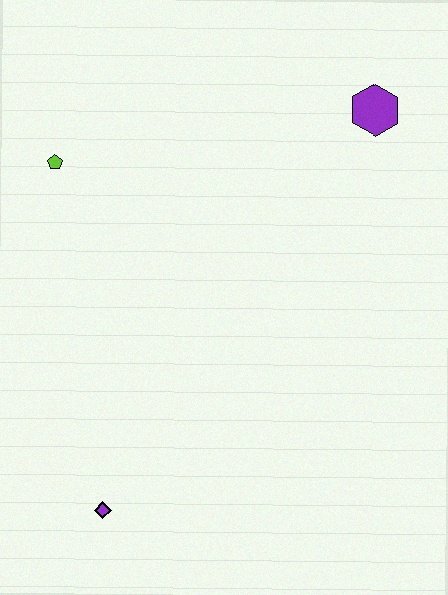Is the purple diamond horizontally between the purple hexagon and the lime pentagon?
Yes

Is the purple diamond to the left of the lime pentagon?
No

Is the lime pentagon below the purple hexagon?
Yes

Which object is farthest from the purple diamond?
The purple hexagon is farthest from the purple diamond.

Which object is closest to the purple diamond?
The lime pentagon is closest to the purple diamond.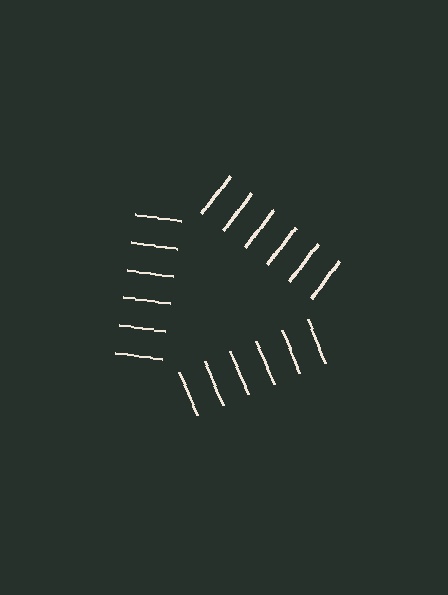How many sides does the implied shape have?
3 sides — the line-ends trace a triangle.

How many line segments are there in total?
18 — 6 along each of the 3 edges.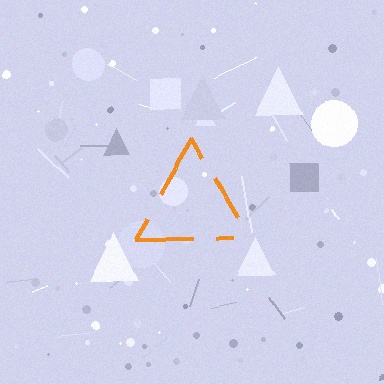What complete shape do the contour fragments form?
The contour fragments form a triangle.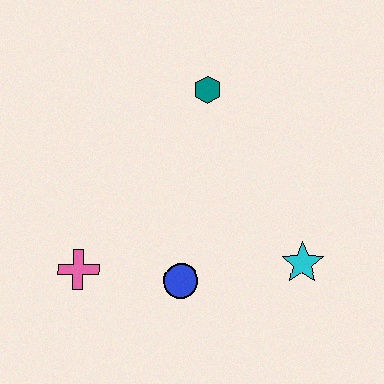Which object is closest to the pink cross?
The blue circle is closest to the pink cross.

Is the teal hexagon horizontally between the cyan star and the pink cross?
Yes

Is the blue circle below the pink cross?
Yes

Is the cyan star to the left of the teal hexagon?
No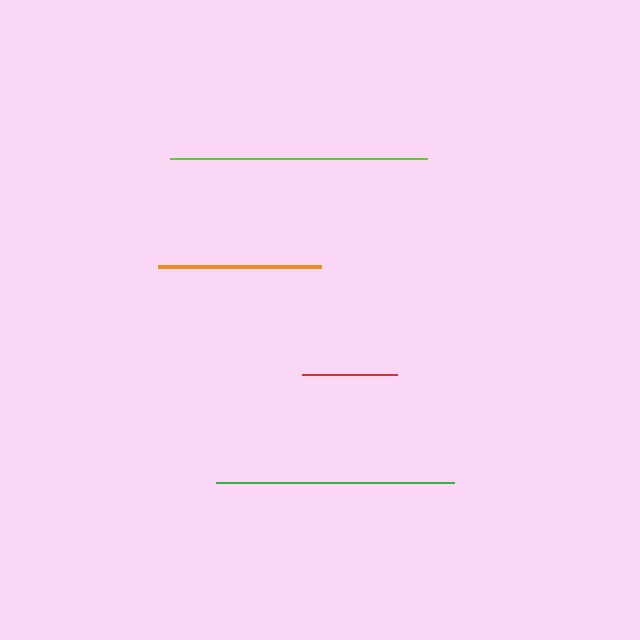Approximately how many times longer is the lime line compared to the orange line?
The lime line is approximately 1.6 times the length of the orange line.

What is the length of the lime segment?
The lime segment is approximately 257 pixels long.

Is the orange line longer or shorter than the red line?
The orange line is longer than the red line.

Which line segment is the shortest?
The red line is the shortest at approximately 95 pixels.